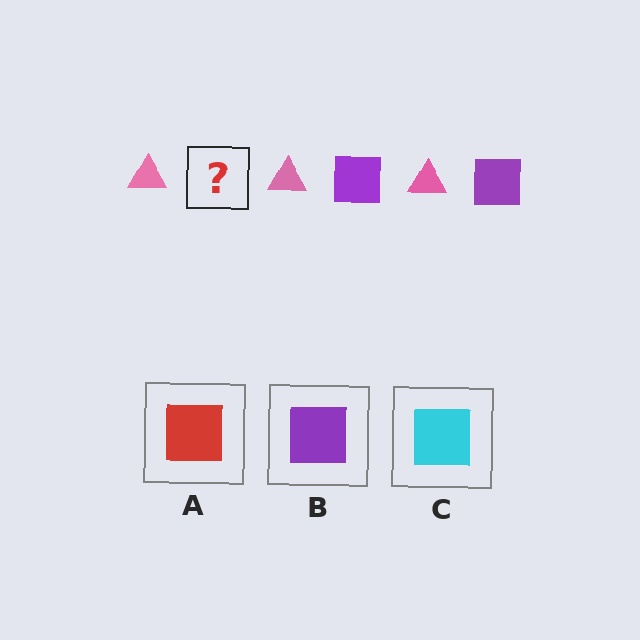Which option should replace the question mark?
Option B.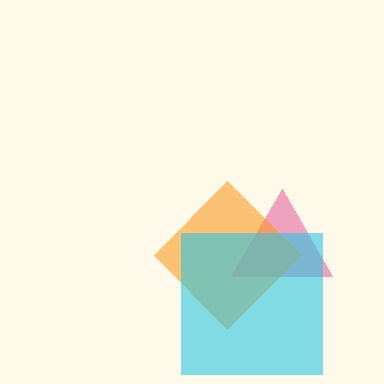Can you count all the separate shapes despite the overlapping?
Yes, there are 3 separate shapes.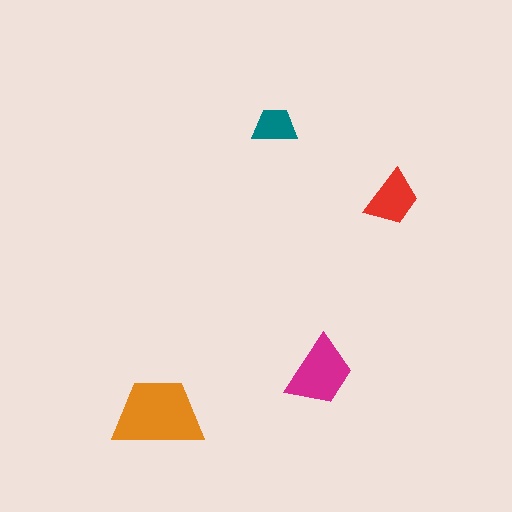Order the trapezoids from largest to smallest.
the orange one, the magenta one, the red one, the teal one.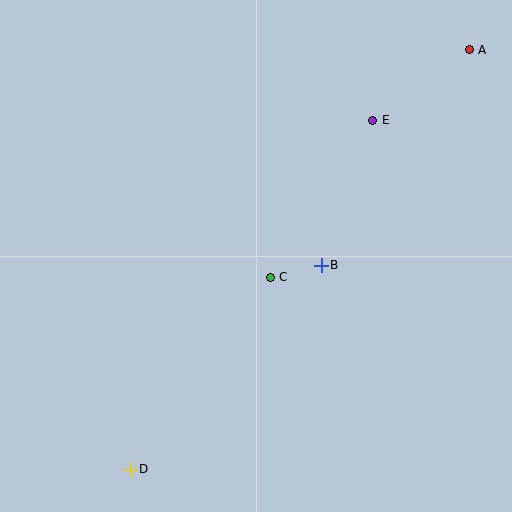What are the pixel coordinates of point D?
Point D is at (130, 469).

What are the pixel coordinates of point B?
Point B is at (321, 265).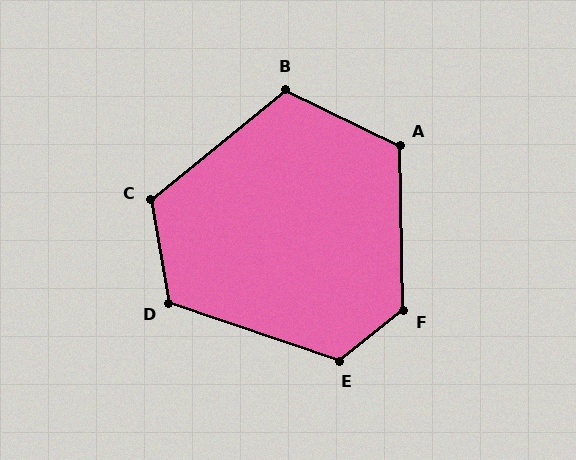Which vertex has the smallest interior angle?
B, at approximately 115 degrees.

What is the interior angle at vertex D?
Approximately 118 degrees (obtuse).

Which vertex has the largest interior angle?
F, at approximately 127 degrees.